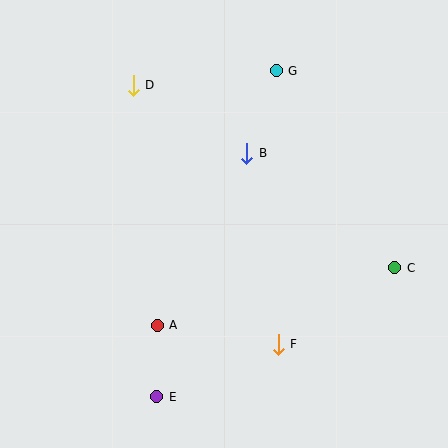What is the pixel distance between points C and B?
The distance between C and B is 187 pixels.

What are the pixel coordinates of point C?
Point C is at (395, 268).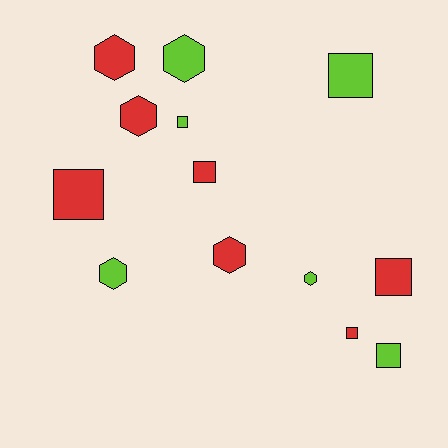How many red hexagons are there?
There are 3 red hexagons.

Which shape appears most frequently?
Square, with 7 objects.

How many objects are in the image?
There are 13 objects.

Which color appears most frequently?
Red, with 7 objects.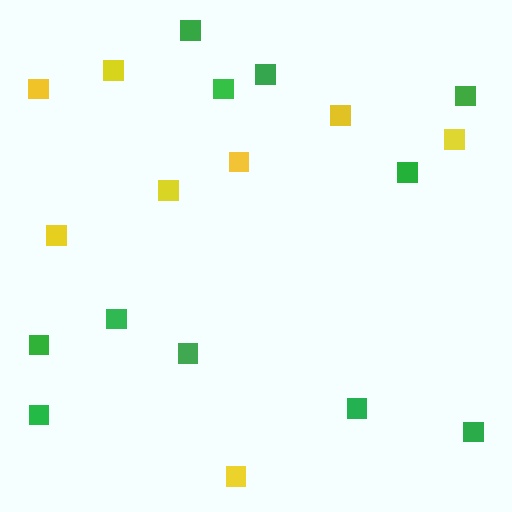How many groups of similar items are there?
There are 2 groups: one group of green squares (11) and one group of yellow squares (8).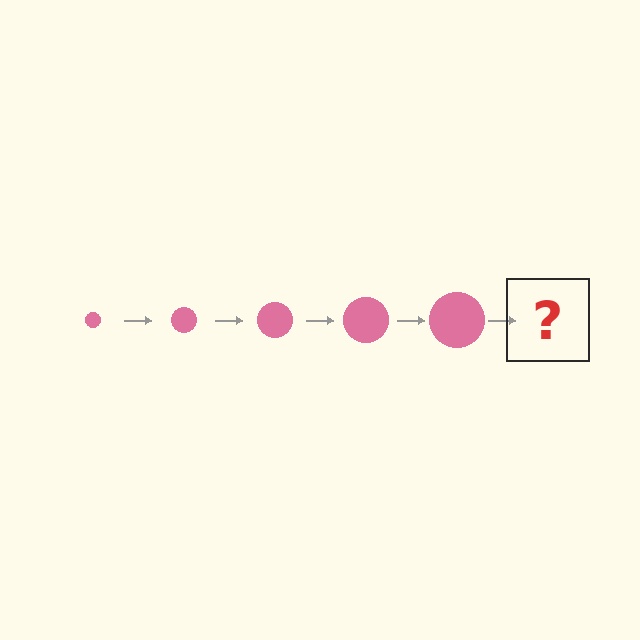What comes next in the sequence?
The next element should be a pink circle, larger than the previous one.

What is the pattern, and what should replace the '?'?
The pattern is that the circle gets progressively larger each step. The '?' should be a pink circle, larger than the previous one.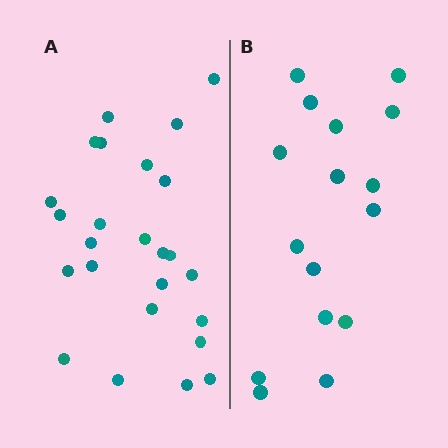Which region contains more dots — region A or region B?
Region A (the left region) has more dots.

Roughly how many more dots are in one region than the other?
Region A has roughly 8 or so more dots than region B.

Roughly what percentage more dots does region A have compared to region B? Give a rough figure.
About 55% more.